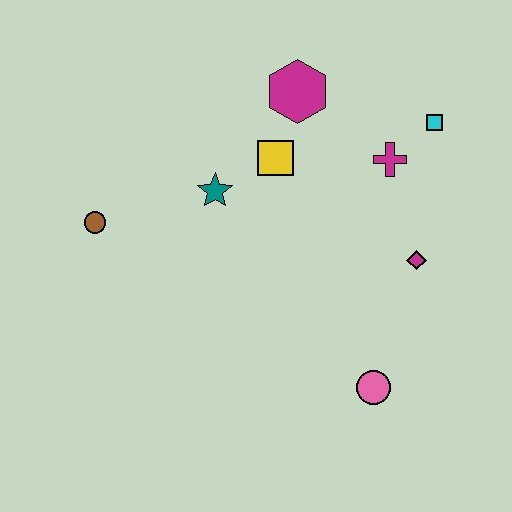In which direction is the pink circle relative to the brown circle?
The pink circle is to the right of the brown circle.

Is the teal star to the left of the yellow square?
Yes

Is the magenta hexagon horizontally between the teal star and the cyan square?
Yes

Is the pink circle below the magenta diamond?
Yes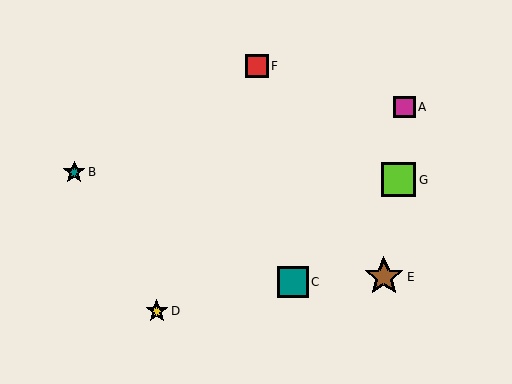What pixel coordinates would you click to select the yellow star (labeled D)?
Click at (157, 311) to select the yellow star D.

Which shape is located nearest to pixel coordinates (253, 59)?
The red square (labeled F) at (257, 66) is nearest to that location.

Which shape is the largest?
The brown star (labeled E) is the largest.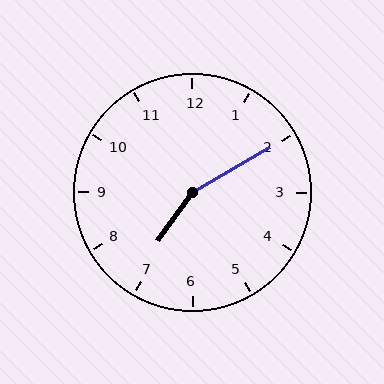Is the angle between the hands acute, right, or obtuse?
It is obtuse.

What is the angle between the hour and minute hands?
Approximately 155 degrees.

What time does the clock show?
7:10.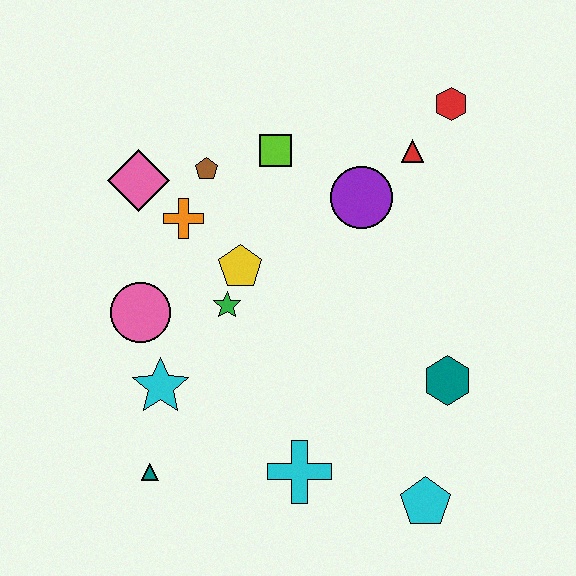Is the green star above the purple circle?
No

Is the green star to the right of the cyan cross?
No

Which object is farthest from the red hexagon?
The teal triangle is farthest from the red hexagon.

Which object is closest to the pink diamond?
The orange cross is closest to the pink diamond.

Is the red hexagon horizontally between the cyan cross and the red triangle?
No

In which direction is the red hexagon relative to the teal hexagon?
The red hexagon is above the teal hexagon.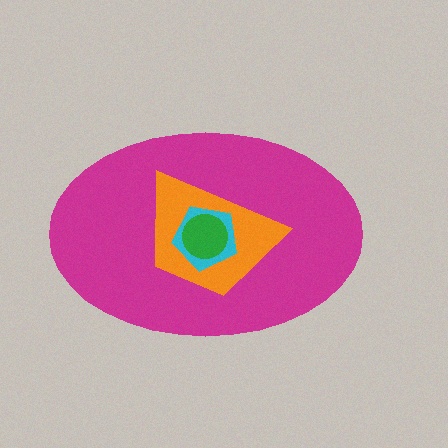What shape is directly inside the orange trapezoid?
The cyan pentagon.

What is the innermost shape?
The green circle.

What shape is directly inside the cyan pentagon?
The green circle.